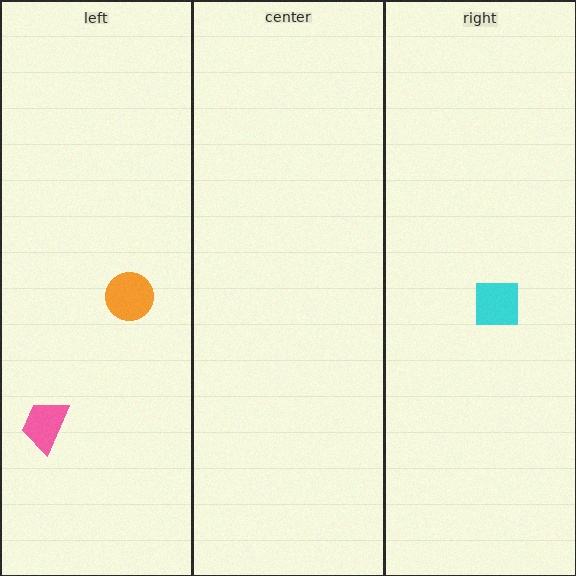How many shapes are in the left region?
2.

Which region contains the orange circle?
The left region.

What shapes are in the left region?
The pink trapezoid, the orange circle.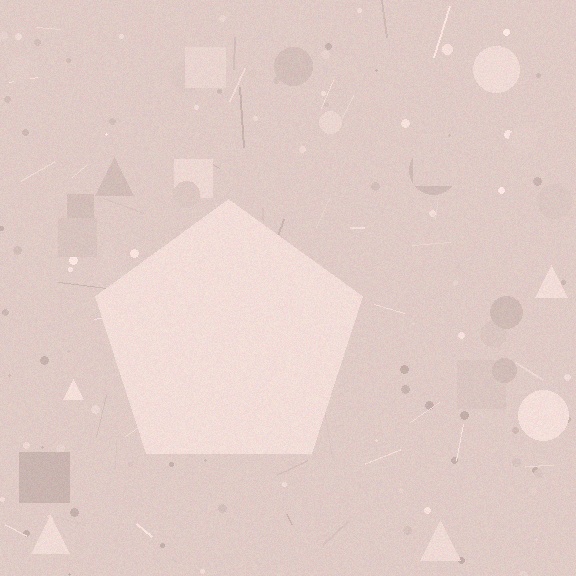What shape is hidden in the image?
A pentagon is hidden in the image.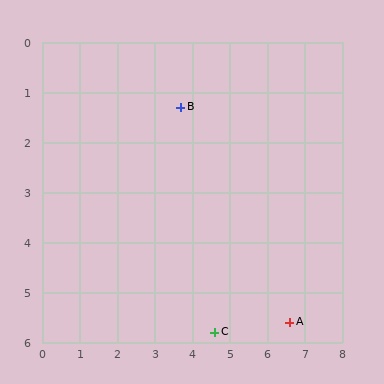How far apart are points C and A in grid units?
Points C and A are about 2.0 grid units apart.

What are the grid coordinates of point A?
Point A is at approximately (6.6, 5.6).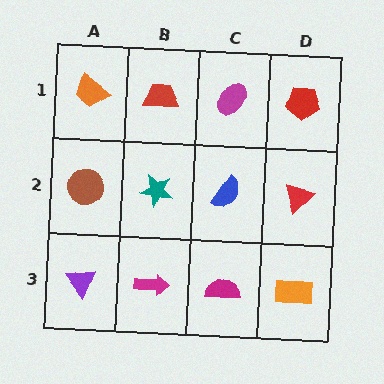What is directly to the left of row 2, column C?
A teal star.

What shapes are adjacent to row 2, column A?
An orange trapezoid (row 1, column A), a purple triangle (row 3, column A), a teal star (row 2, column B).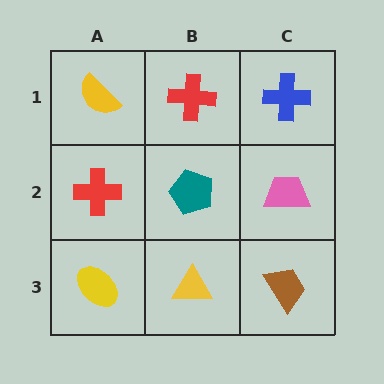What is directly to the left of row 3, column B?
A yellow ellipse.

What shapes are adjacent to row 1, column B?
A teal pentagon (row 2, column B), a yellow semicircle (row 1, column A), a blue cross (row 1, column C).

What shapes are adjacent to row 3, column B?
A teal pentagon (row 2, column B), a yellow ellipse (row 3, column A), a brown trapezoid (row 3, column C).